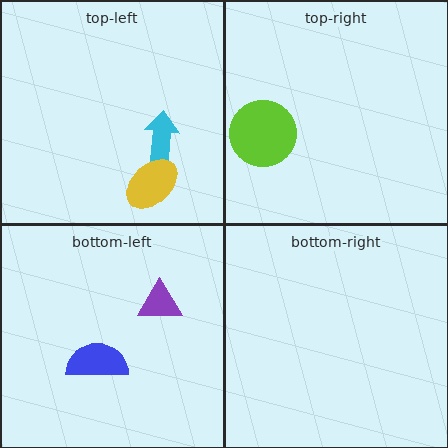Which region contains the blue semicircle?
The bottom-left region.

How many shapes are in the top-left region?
2.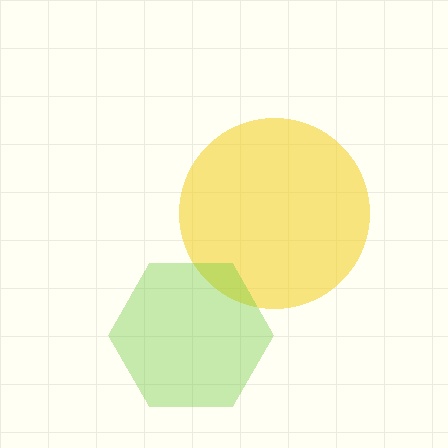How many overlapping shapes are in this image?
There are 2 overlapping shapes in the image.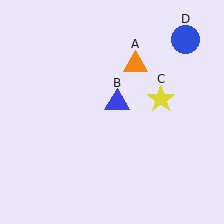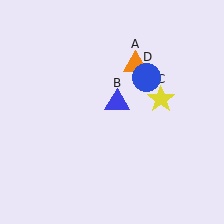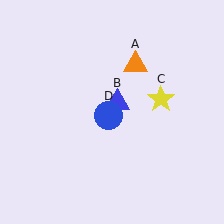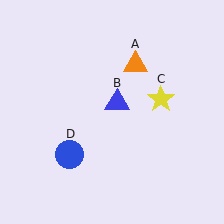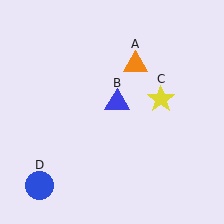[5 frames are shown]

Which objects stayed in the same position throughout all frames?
Orange triangle (object A) and blue triangle (object B) and yellow star (object C) remained stationary.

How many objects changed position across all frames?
1 object changed position: blue circle (object D).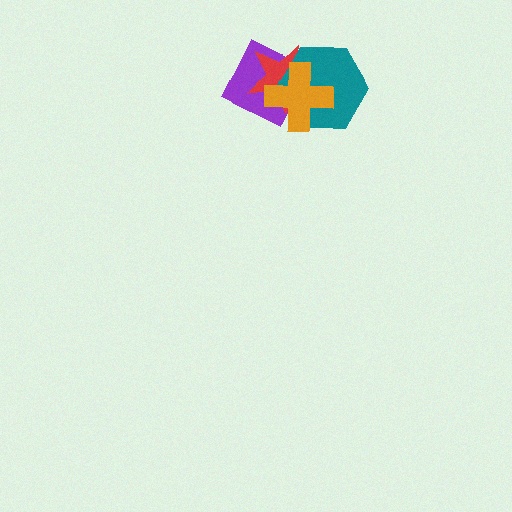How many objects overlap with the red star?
3 objects overlap with the red star.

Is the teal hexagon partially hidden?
Yes, it is partially covered by another shape.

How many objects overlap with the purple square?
3 objects overlap with the purple square.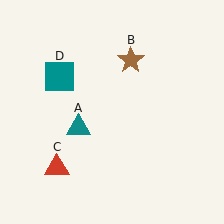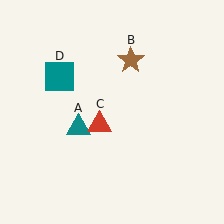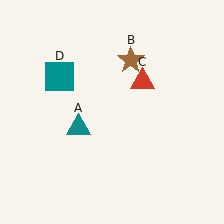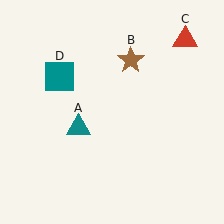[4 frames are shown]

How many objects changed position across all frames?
1 object changed position: red triangle (object C).